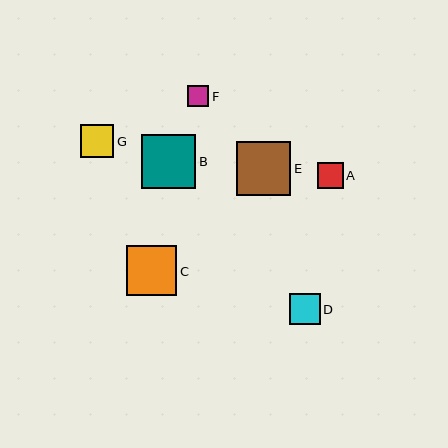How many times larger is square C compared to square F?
Square C is approximately 2.4 times the size of square F.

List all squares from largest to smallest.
From largest to smallest: E, B, C, G, D, A, F.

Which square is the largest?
Square E is the largest with a size of approximately 54 pixels.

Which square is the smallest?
Square F is the smallest with a size of approximately 21 pixels.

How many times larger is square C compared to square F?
Square C is approximately 2.4 times the size of square F.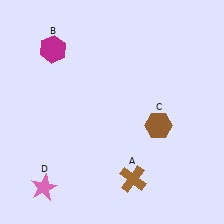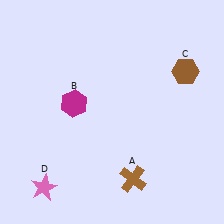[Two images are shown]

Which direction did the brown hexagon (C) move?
The brown hexagon (C) moved up.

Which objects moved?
The objects that moved are: the magenta hexagon (B), the brown hexagon (C).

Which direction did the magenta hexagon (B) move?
The magenta hexagon (B) moved down.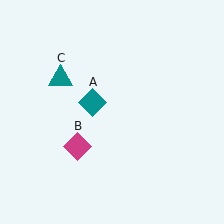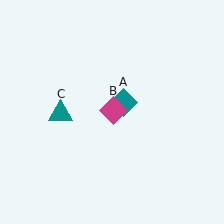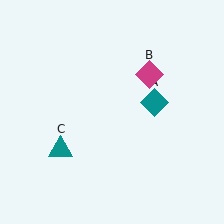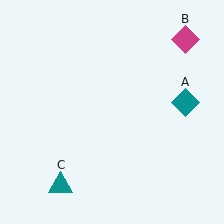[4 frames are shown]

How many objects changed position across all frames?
3 objects changed position: teal diamond (object A), magenta diamond (object B), teal triangle (object C).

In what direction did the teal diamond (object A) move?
The teal diamond (object A) moved right.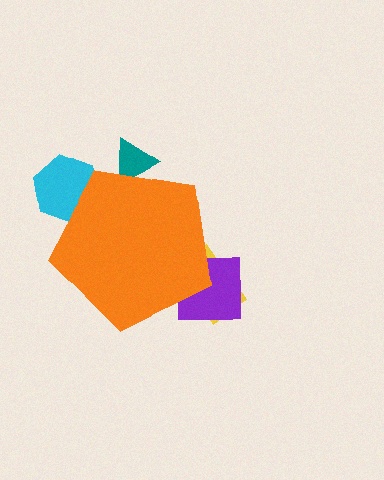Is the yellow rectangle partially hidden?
Yes, the yellow rectangle is partially hidden behind the orange pentagon.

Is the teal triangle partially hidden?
Yes, the teal triangle is partially hidden behind the orange pentagon.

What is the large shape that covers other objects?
An orange pentagon.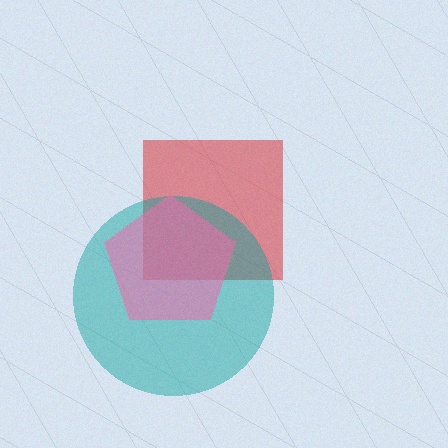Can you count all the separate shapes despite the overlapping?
Yes, there are 3 separate shapes.